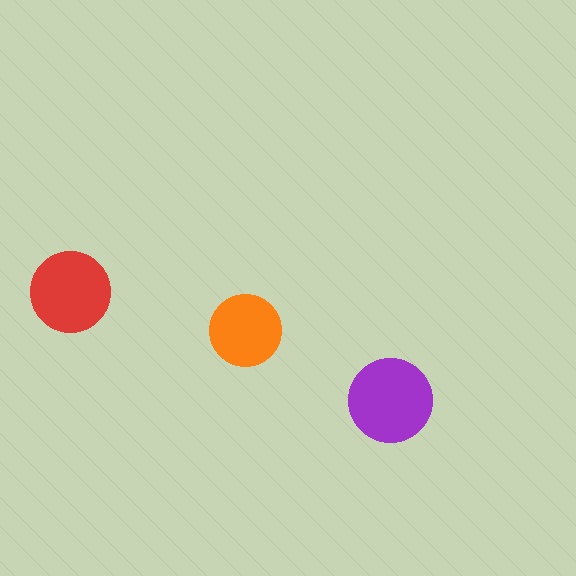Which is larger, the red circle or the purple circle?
The purple one.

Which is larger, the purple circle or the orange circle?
The purple one.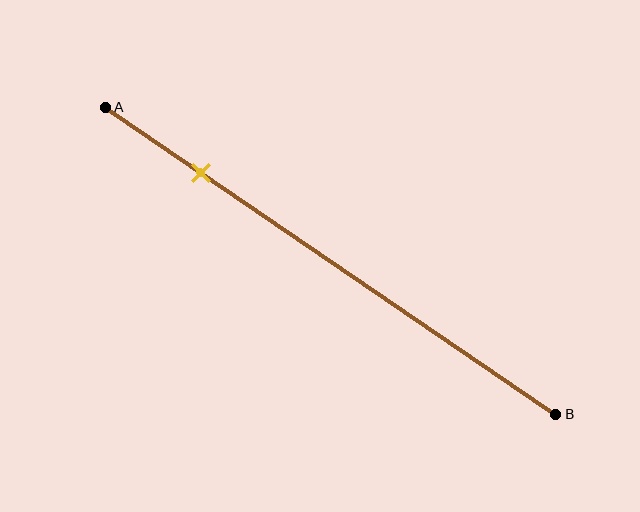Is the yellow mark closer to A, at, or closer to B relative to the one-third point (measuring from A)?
The yellow mark is closer to point A than the one-third point of segment AB.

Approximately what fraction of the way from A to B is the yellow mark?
The yellow mark is approximately 20% of the way from A to B.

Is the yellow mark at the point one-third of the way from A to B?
No, the mark is at about 20% from A, not at the 33% one-third point.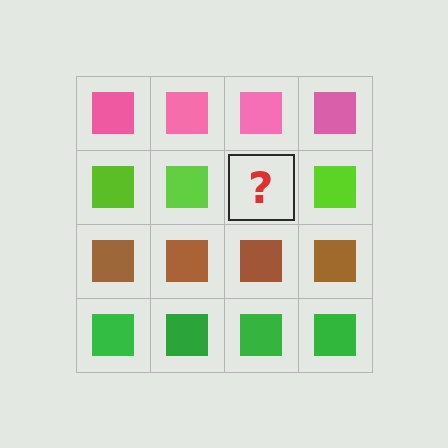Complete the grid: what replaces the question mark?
The question mark should be replaced with a lime square.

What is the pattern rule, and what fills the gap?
The rule is that each row has a consistent color. The gap should be filled with a lime square.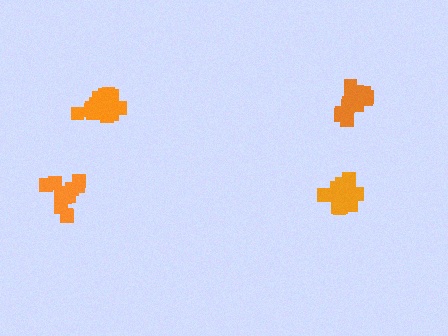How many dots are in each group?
Group 1: 17 dots, Group 2: 13 dots, Group 3: 17 dots, Group 4: 15 dots (62 total).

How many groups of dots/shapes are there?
There are 4 groups.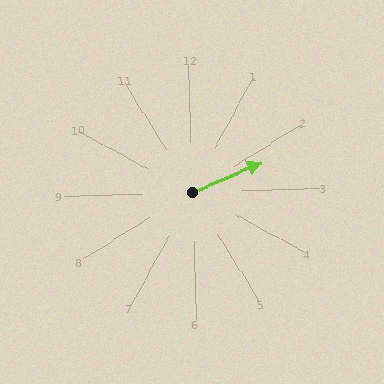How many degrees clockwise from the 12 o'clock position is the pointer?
Approximately 68 degrees.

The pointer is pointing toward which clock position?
Roughly 2 o'clock.